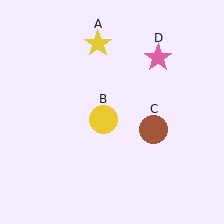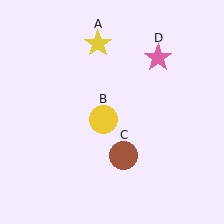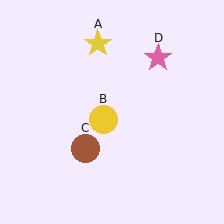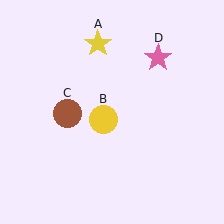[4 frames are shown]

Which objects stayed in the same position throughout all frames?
Yellow star (object A) and yellow circle (object B) and pink star (object D) remained stationary.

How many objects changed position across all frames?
1 object changed position: brown circle (object C).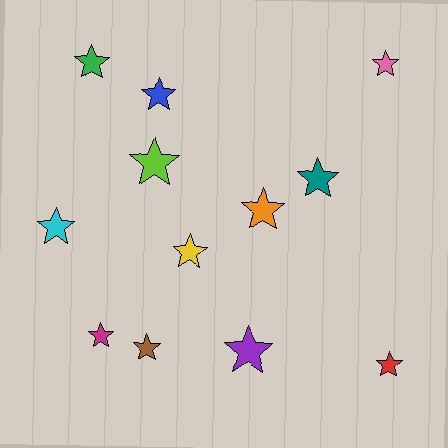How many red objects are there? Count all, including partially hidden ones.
There is 1 red object.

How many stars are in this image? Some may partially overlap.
There are 12 stars.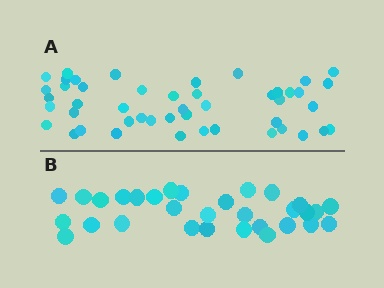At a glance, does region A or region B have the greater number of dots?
Region A (the top region) has more dots.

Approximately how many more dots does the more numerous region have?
Region A has approximately 15 more dots than region B.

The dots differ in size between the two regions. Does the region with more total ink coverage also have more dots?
No. Region B has more total ink coverage because its dots are larger, but region A actually contains more individual dots. Total area can be misleading — the number of items is what matters here.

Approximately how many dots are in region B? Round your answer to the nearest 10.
About 30 dots. (The exact count is 31, which rounds to 30.)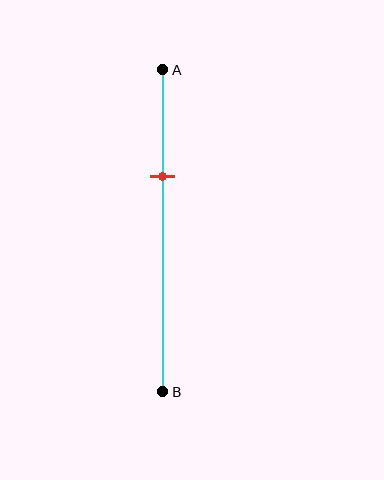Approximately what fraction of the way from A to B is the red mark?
The red mark is approximately 35% of the way from A to B.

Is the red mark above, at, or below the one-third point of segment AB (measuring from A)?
The red mark is approximately at the one-third point of segment AB.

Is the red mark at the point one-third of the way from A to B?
Yes, the mark is approximately at the one-third point.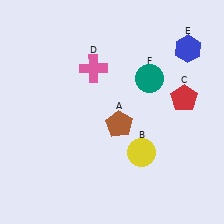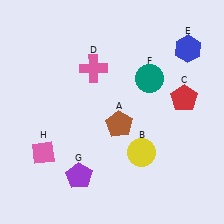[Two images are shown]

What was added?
A purple pentagon (G), a pink diamond (H) were added in Image 2.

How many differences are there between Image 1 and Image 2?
There are 2 differences between the two images.